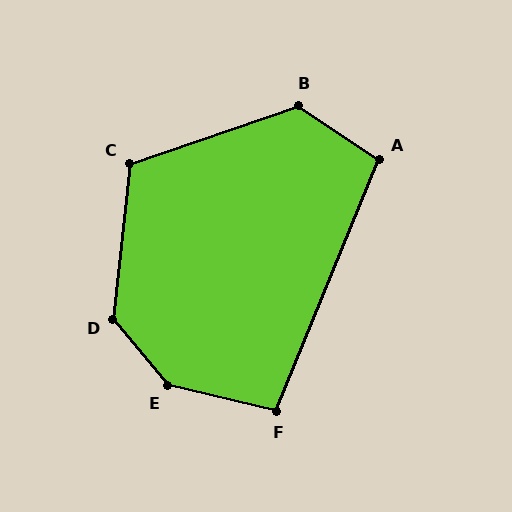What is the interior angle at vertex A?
Approximately 102 degrees (obtuse).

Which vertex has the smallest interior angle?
F, at approximately 99 degrees.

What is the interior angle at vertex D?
Approximately 134 degrees (obtuse).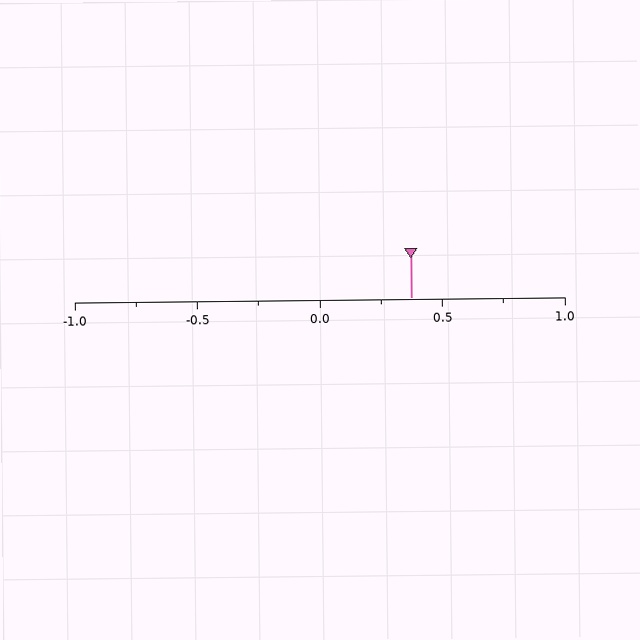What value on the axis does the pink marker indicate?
The marker indicates approximately 0.38.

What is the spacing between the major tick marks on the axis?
The major ticks are spaced 0.5 apart.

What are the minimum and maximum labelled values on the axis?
The axis runs from -1.0 to 1.0.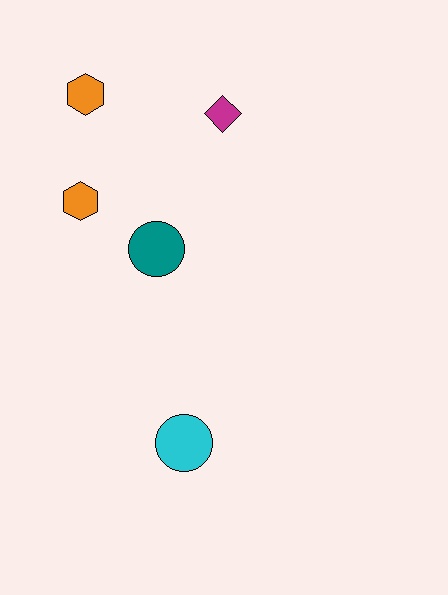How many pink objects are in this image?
There are no pink objects.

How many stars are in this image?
There are no stars.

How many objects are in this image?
There are 5 objects.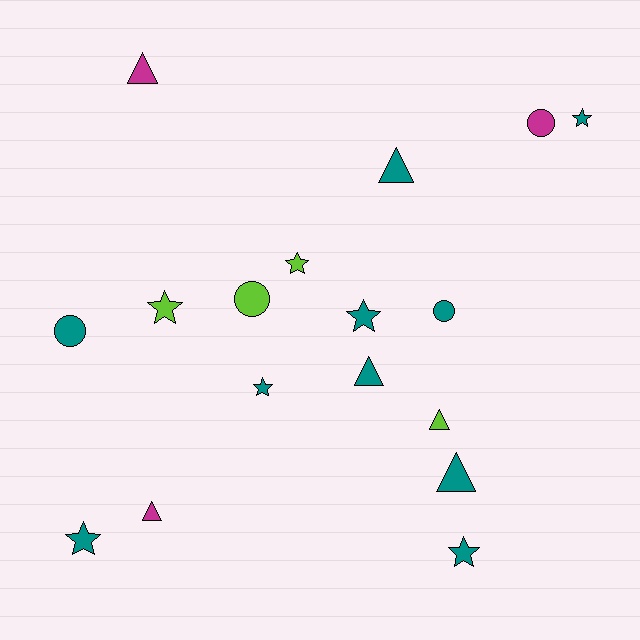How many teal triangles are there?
There are 3 teal triangles.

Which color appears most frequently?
Teal, with 10 objects.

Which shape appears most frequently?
Star, with 7 objects.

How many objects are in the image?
There are 17 objects.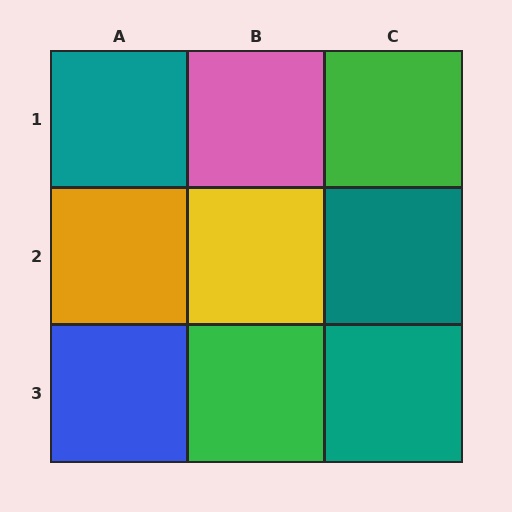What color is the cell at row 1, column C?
Green.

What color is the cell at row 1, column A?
Teal.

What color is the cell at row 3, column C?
Teal.